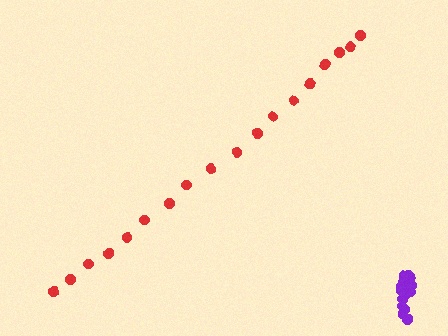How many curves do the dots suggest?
There are 2 distinct paths.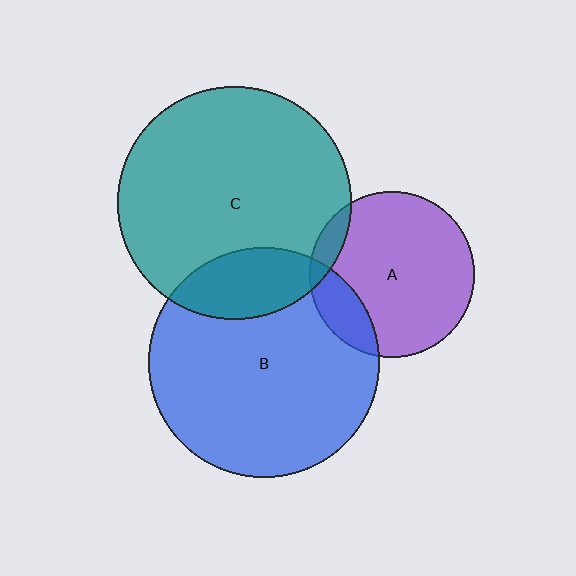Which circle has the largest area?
Circle C (teal).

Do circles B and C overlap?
Yes.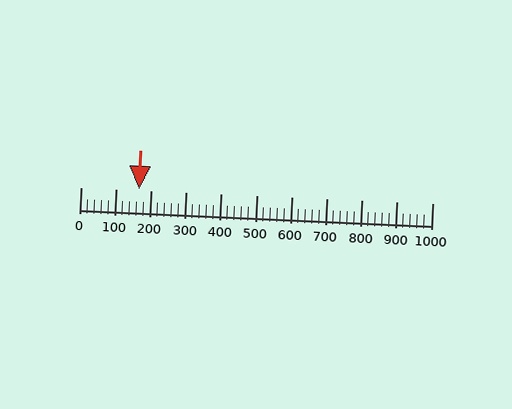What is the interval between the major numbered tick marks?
The major tick marks are spaced 100 units apart.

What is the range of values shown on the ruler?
The ruler shows values from 0 to 1000.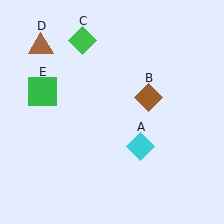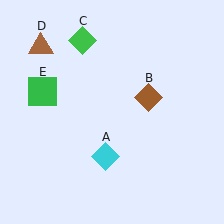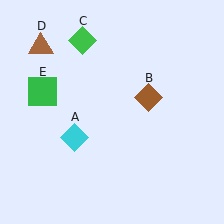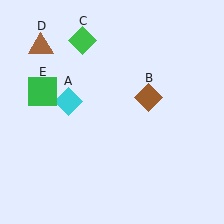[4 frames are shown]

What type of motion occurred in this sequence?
The cyan diamond (object A) rotated clockwise around the center of the scene.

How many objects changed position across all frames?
1 object changed position: cyan diamond (object A).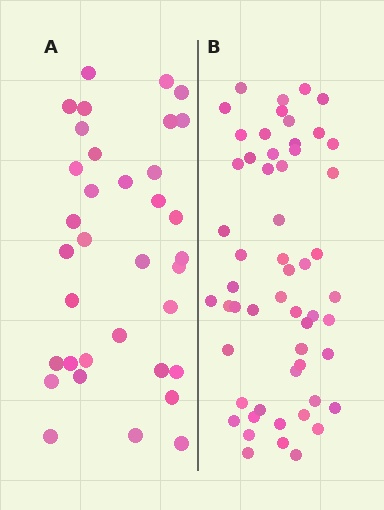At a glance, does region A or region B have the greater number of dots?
Region B (the right region) has more dots.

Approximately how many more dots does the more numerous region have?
Region B has approximately 20 more dots than region A.